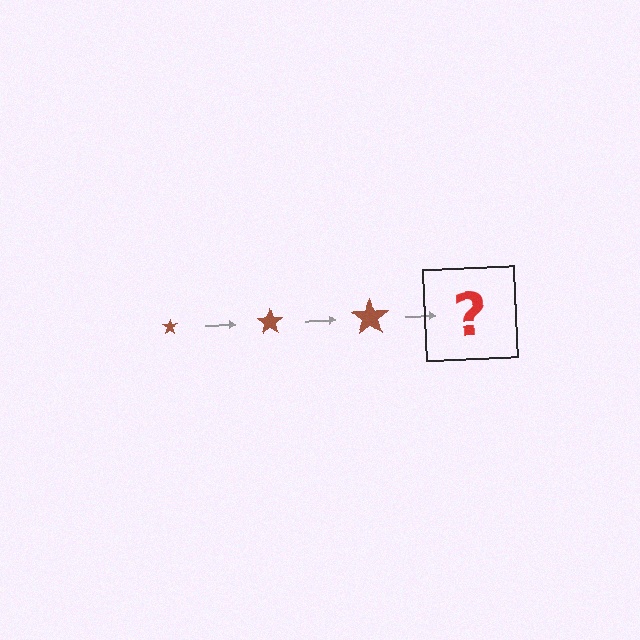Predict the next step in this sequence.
The next step is a brown star, larger than the previous one.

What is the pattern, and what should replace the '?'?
The pattern is that the star gets progressively larger each step. The '?' should be a brown star, larger than the previous one.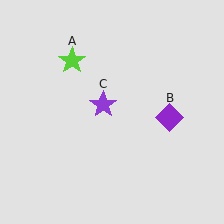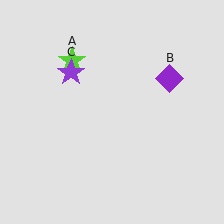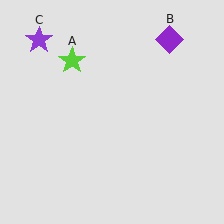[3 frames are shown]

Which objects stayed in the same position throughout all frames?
Lime star (object A) remained stationary.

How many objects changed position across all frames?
2 objects changed position: purple diamond (object B), purple star (object C).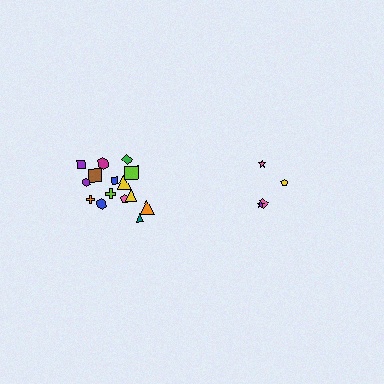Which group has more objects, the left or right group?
The left group.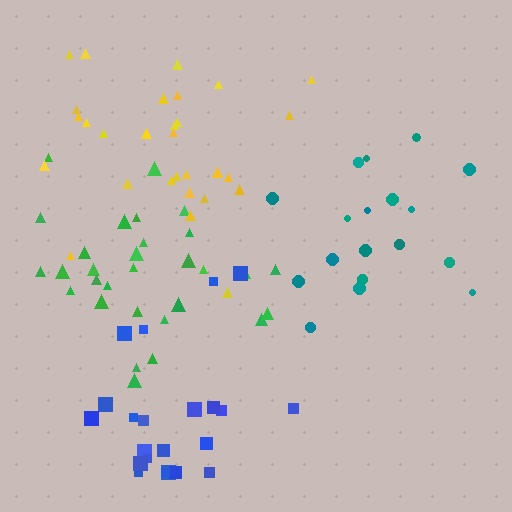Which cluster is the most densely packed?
Green.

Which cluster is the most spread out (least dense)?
Teal.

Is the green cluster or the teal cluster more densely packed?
Green.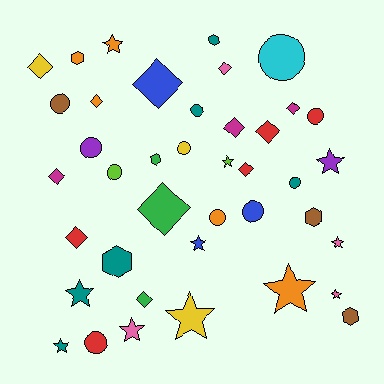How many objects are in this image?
There are 40 objects.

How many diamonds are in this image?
There are 12 diamonds.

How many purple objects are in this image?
There are 2 purple objects.